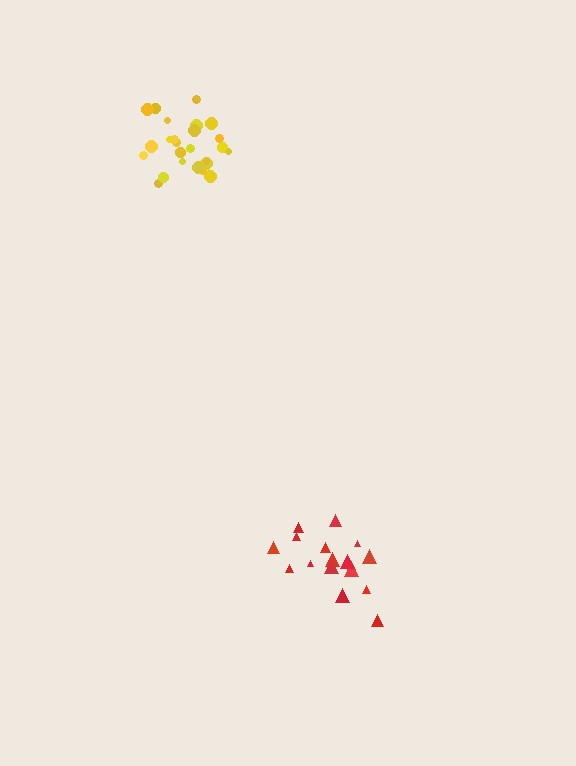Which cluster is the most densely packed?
Yellow.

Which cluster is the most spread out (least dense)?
Red.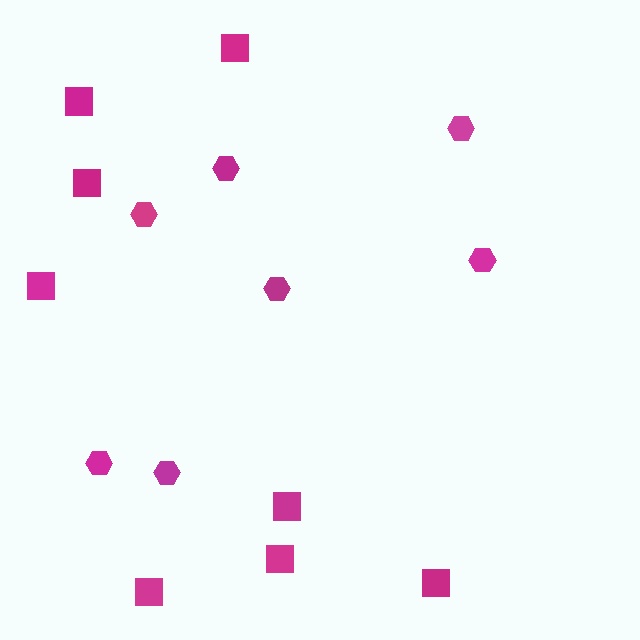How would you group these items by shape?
There are 2 groups: one group of squares (8) and one group of hexagons (7).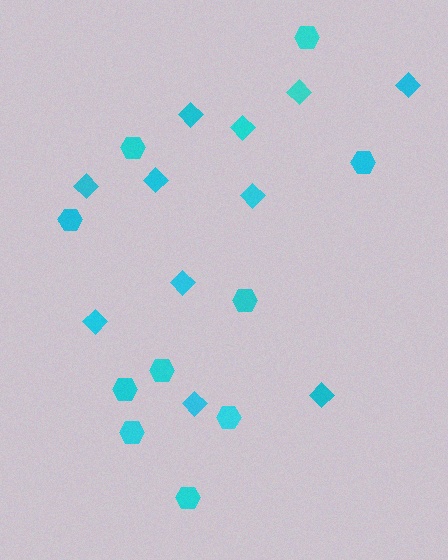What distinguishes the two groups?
There are 2 groups: one group of hexagons (10) and one group of diamonds (11).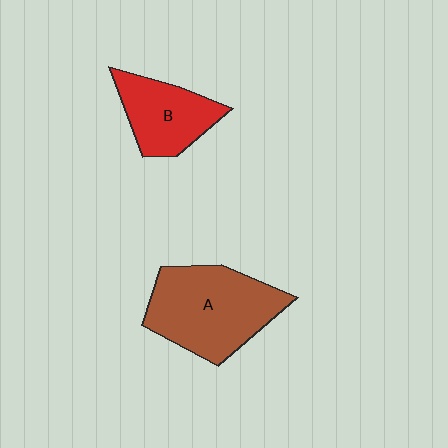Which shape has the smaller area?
Shape B (red).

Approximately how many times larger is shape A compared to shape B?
Approximately 1.6 times.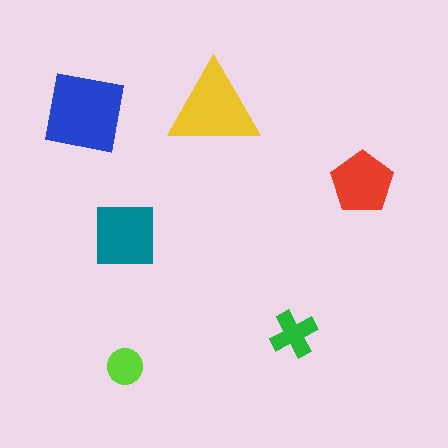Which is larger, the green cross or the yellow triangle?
The yellow triangle.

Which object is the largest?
The blue square.